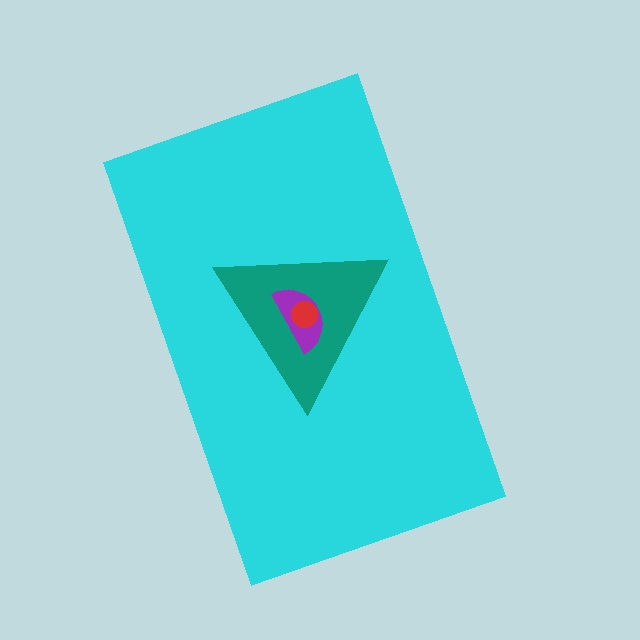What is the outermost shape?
The cyan rectangle.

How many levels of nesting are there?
4.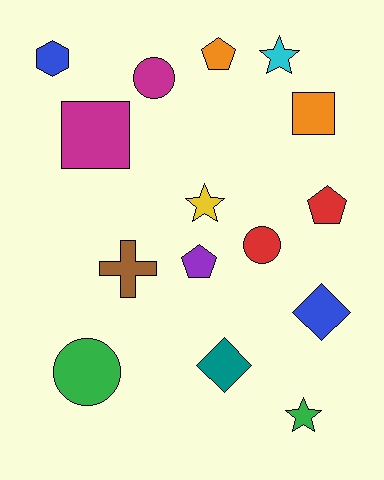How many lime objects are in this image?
There are no lime objects.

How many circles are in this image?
There are 3 circles.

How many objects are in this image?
There are 15 objects.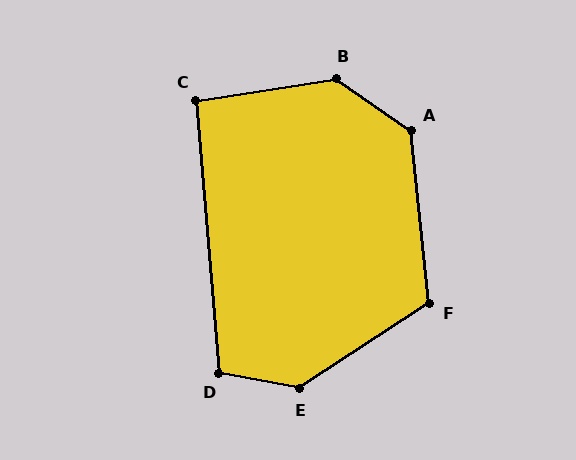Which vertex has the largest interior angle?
B, at approximately 137 degrees.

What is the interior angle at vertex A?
Approximately 130 degrees (obtuse).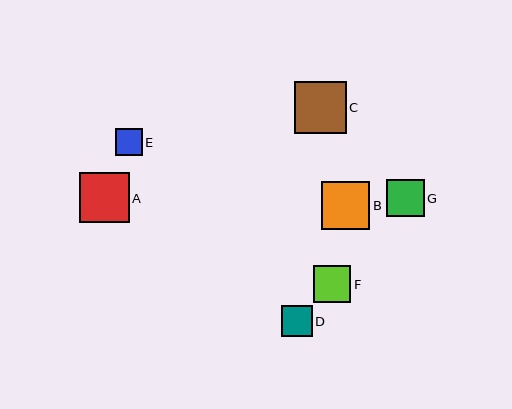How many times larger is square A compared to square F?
Square A is approximately 1.3 times the size of square F.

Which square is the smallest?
Square E is the smallest with a size of approximately 27 pixels.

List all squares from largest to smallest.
From largest to smallest: C, A, B, F, G, D, E.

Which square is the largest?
Square C is the largest with a size of approximately 52 pixels.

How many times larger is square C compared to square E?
Square C is approximately 1.9 times the size of square E.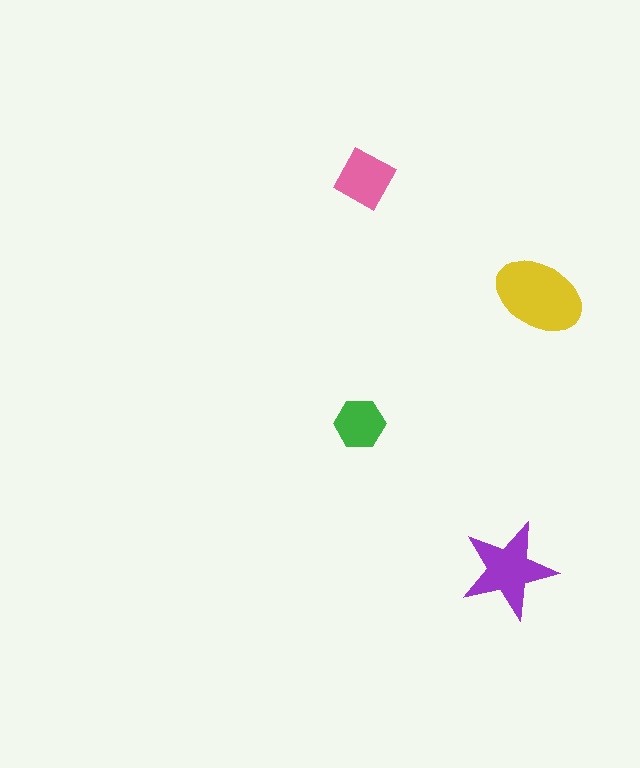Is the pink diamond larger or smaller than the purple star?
Smaller.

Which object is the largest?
The yellow ellipse.